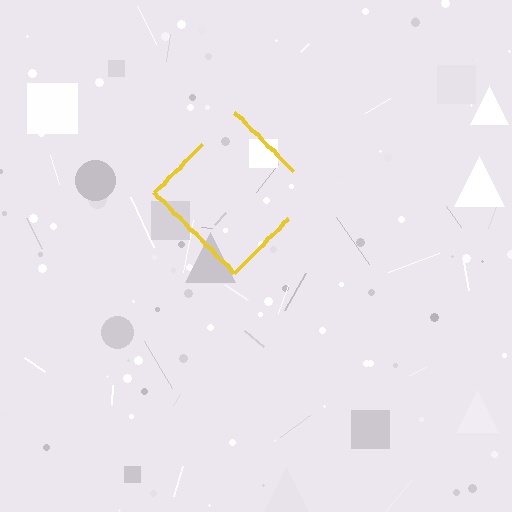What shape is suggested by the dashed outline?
The dashed outline suggests a diamond.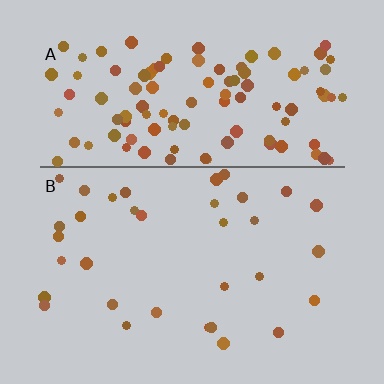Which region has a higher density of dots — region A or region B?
A (the top).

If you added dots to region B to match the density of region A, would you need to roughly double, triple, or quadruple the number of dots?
Approximately triple.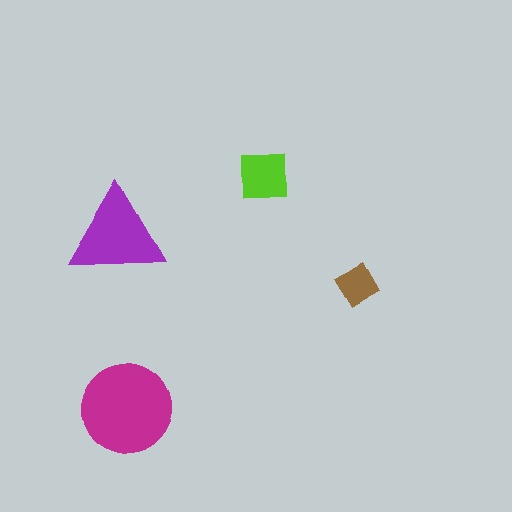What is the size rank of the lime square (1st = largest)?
3rd.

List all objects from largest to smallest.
The magenta circle, the purple triangle, the lime square, the brown diamond.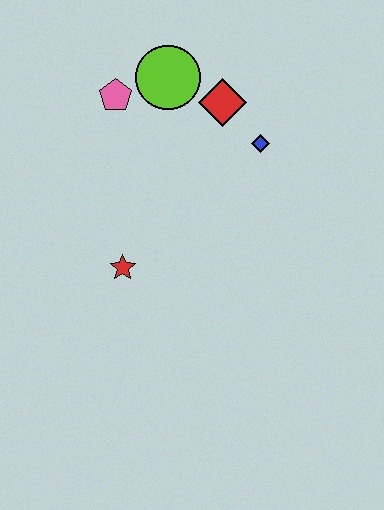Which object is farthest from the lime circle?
The red star is farthest from the lime circle.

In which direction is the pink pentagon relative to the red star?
The pink pentagon is above the red star.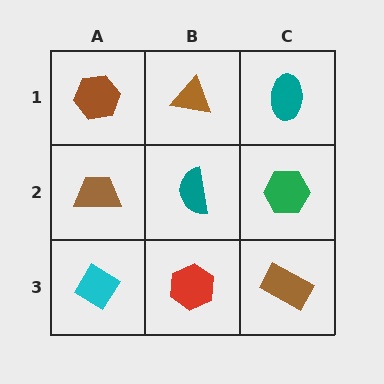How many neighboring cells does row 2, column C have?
3.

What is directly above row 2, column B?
A brown triangle.